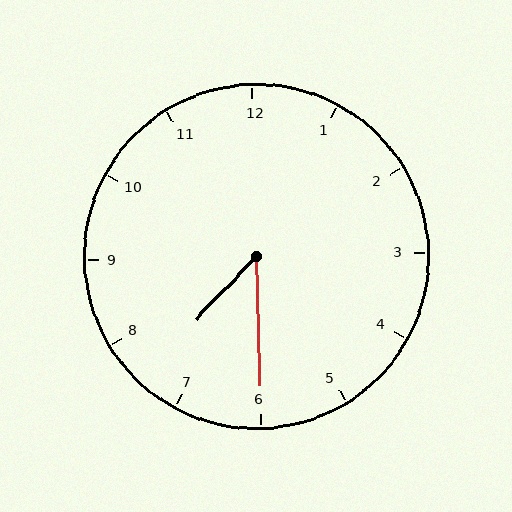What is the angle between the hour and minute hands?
Approximately 45 degrees.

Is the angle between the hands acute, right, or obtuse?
It is acute.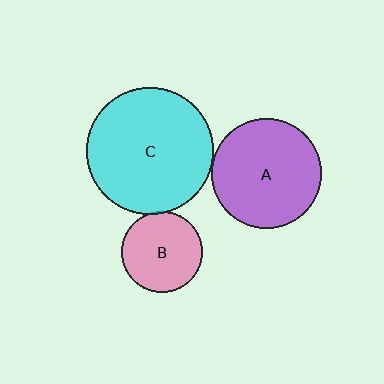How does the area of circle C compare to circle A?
Approximately 1.3 times.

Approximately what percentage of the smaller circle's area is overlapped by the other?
Approximately 5%.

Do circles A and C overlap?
Yes.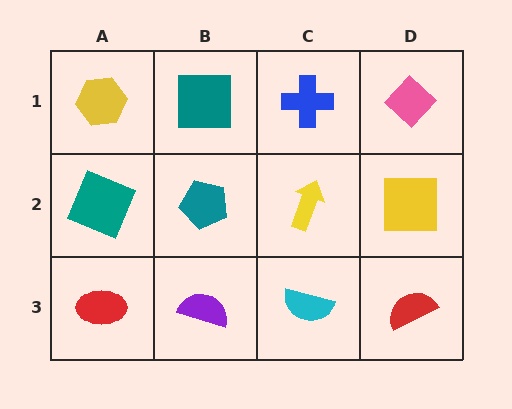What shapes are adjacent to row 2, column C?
A blue cross (row 1, column C), a cyan semicircle (row 3, column C), a teal pentagon (row 2, column B), a yellow square (row 2, column D).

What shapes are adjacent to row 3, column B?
A teal pentagon (row 2, column B), a red ellipse (row 3, column A), a cyan semicircle (row 3, column C).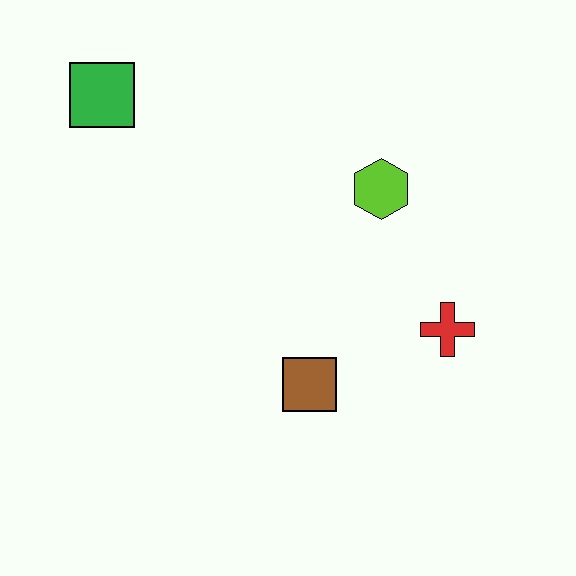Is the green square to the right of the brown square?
No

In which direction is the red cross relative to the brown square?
The red cross is to the right of the brown square.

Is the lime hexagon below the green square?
Yes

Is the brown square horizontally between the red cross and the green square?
Yes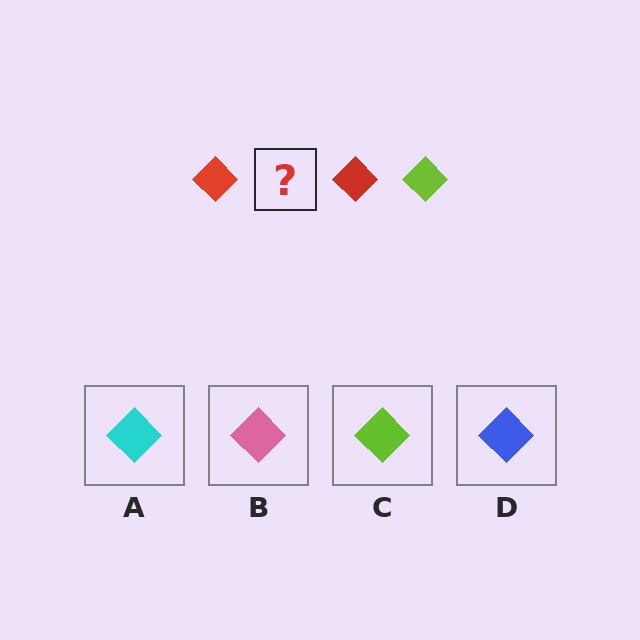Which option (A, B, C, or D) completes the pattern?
C.